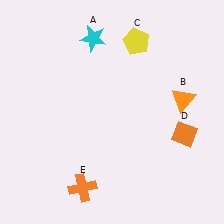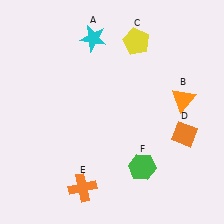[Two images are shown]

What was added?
A green hexagon (F) was added in Image 2.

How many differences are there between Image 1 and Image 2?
There is 1 difference between the two images.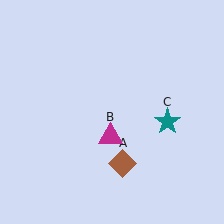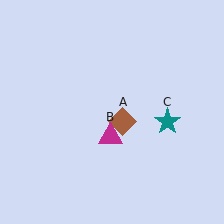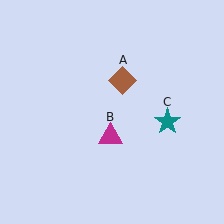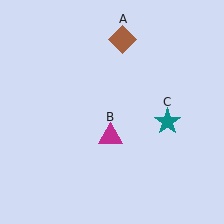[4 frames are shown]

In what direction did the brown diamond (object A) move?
The brown diamond (object A) moved up.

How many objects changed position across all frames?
1 object changed position: brown diamond (object A).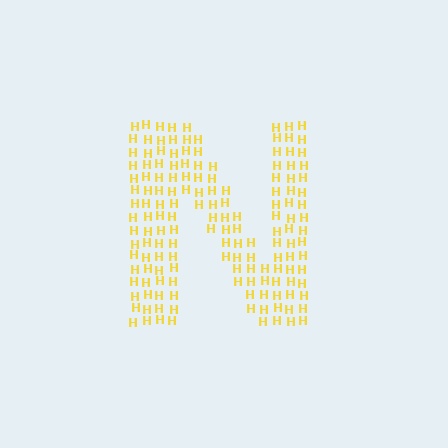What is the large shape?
The large shape is the letter N.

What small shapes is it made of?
It is made of small letter H's.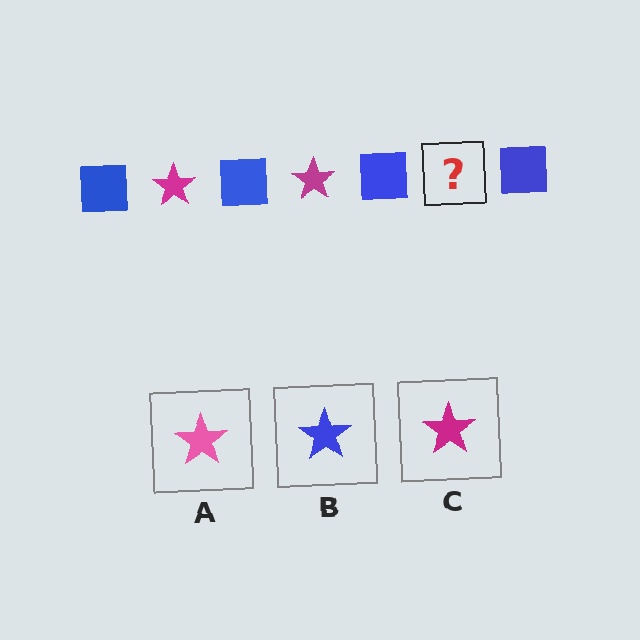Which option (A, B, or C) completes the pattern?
C.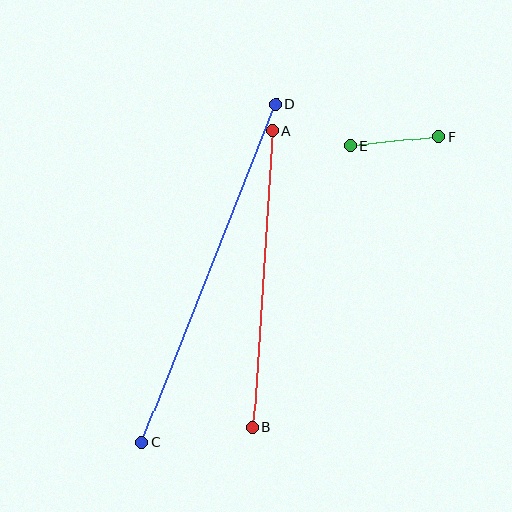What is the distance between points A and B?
The distance is approximately 297 pixels.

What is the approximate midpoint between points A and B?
The midpoint is at approximately (263, 279) pixels.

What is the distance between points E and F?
The distance is approximately 89 pixels.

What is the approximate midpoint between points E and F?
The midpoint is at approximately (395, 141) pixels.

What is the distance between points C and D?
The distance is approximately 363 pixels.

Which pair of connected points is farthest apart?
Points C and D are farthest apart.